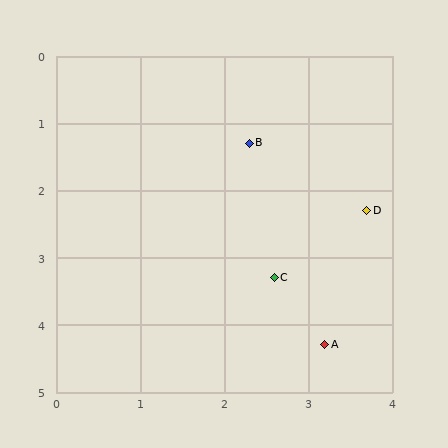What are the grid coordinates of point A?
Point A is at approximately (3.2, 4.3).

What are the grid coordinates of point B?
Point B is at approximately (2.3, 1.3).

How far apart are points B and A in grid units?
Points B and A are about 3.1 grid units apart.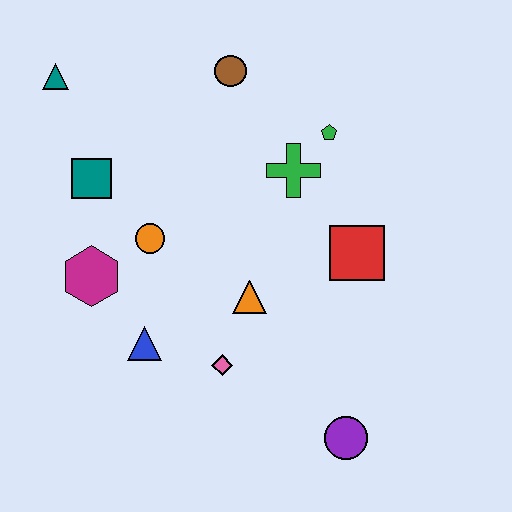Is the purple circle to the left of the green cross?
No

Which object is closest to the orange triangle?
The pink diamond is closest to the orange triangle.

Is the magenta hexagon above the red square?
No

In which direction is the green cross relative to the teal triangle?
The green cross is to the right of the teal triangle.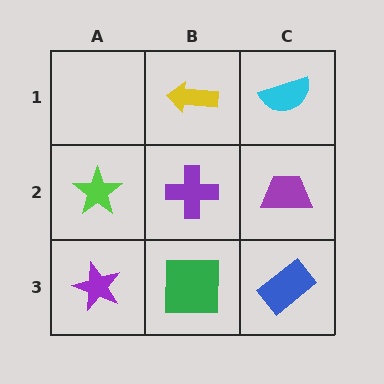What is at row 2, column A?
A lime star.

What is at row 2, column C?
A purple trapezoid.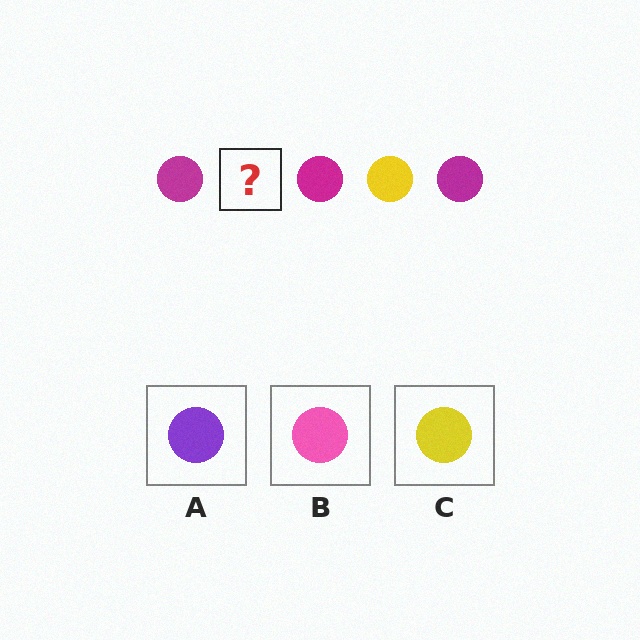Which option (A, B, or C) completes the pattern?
C.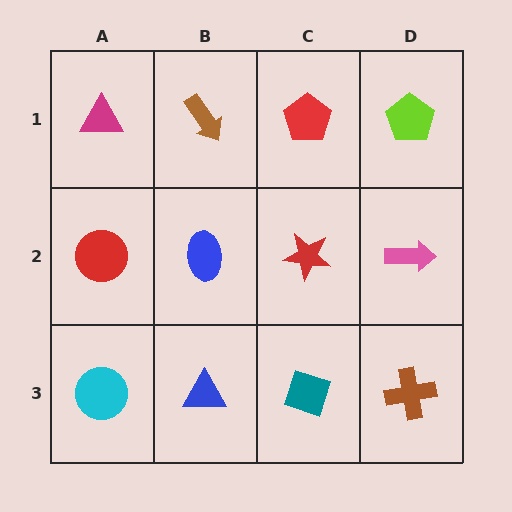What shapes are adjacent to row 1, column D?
A pink arrow (row 2, column D), a red pentagon (row 1, column C).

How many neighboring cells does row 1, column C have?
3.